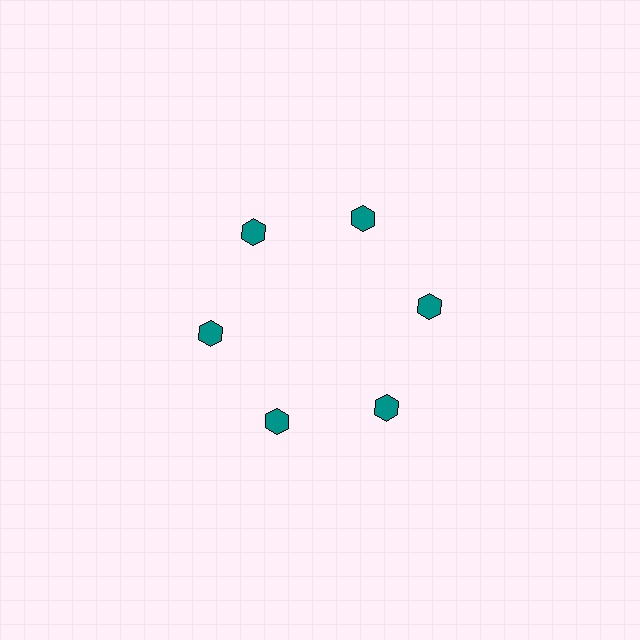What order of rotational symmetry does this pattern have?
This pattern has 6-fold rotational symmetry.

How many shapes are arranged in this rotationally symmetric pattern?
There are 6 shapes, arranged in 6 groups of 1.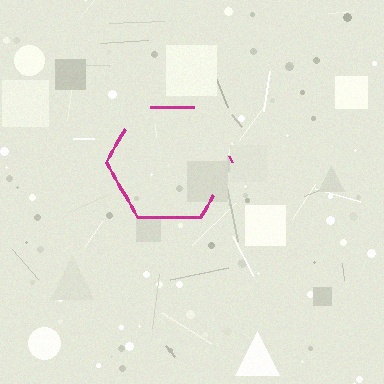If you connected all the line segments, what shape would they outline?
They would outline a hexagon.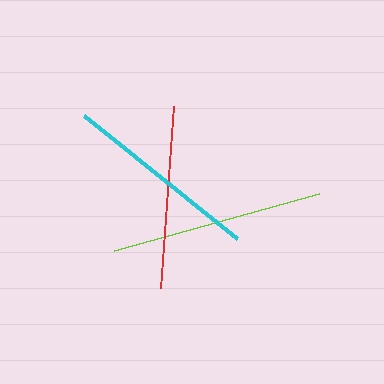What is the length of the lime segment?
The lime segment is approximately 213 pixels long.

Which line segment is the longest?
The lime line is the longest at approximately 213 pixels.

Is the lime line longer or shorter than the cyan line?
The lime line is longer than the cyan line.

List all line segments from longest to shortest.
From longest to shortest: lime, cyan, red.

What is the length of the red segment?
The red segment is approximately 183 pixels long.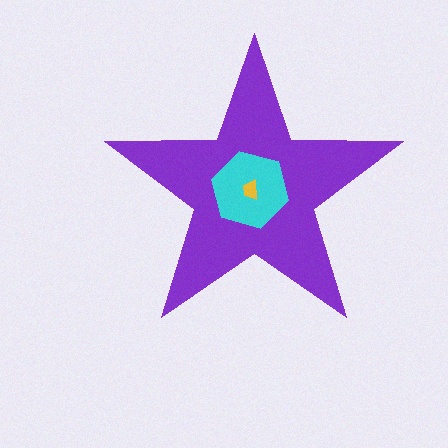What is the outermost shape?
The purple star.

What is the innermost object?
The yellow trapezoid.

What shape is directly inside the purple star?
The cyan hexagon.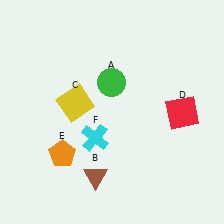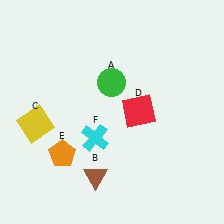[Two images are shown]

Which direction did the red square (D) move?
The red square (D) moved left.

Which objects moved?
The objects that moved are: the yellow square (C), the red square (D).